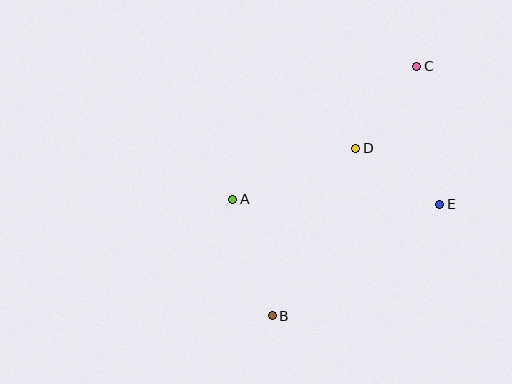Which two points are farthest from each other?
Points B and C are farthest from each other.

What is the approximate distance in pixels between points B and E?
The distance between B and E is approximately 201 pixels.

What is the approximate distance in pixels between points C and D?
The distance between C and D is approximately 102 pixels.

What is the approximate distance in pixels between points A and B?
The distance between A and B is approximately 123 pixels.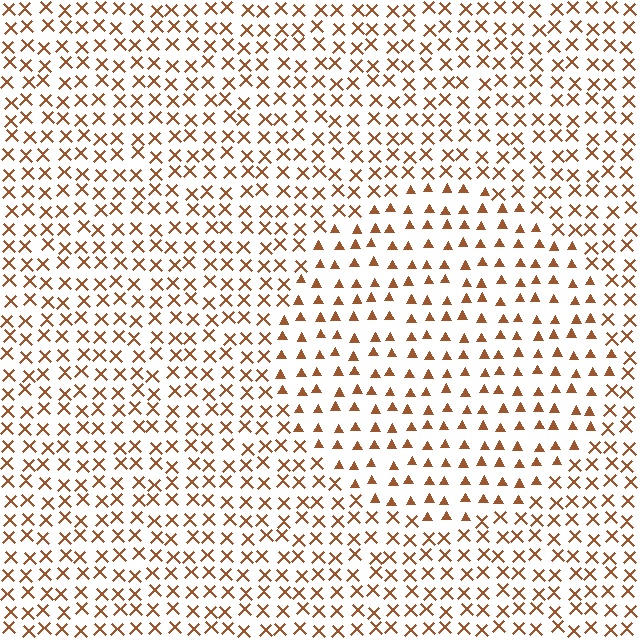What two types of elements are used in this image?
The image uses triangles inside the circle region and X marks outside it.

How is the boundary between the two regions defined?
The boundary is defined by a change in element shape: triangles inside vs. X marks outside. All elements share the same color and spacing.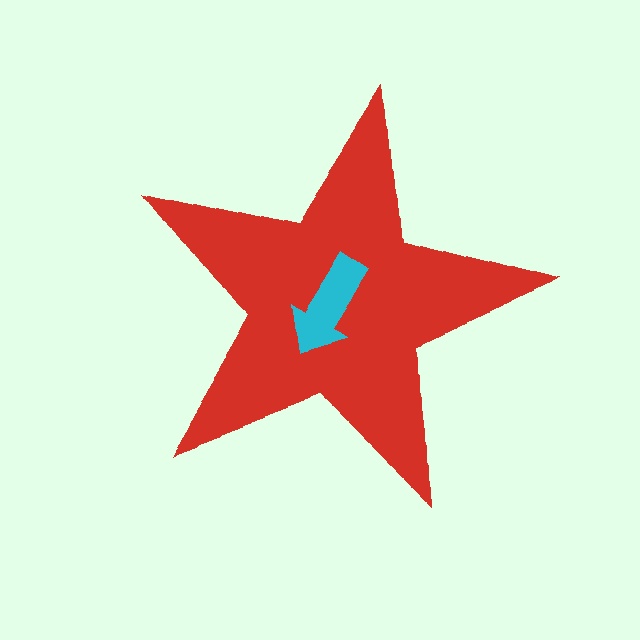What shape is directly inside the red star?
The cyan arrow.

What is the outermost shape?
The red star.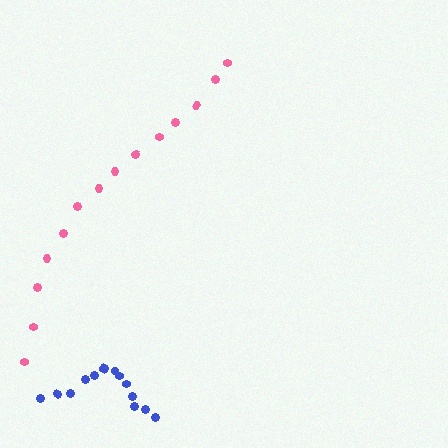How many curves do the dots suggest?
There are 2 distinct paths.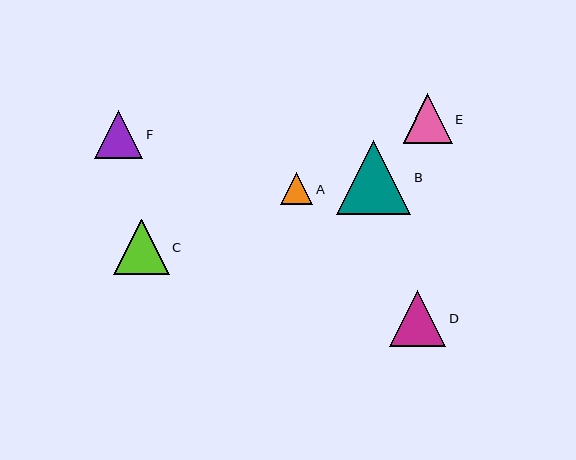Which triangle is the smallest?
Triangle A is the smallest with a size of approximately 33 pixels.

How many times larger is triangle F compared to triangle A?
Triangle F is approximately 1.5 times the size of triangle A.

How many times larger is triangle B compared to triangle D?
Triangle B is approximately 1.3 times the size of triangle D.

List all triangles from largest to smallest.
From largest to smallest: B, D, C, E, F, A.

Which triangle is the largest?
Triangle B is the largest with a size of approximately 74 pixels.